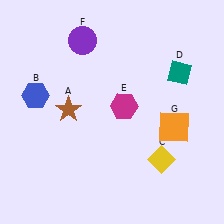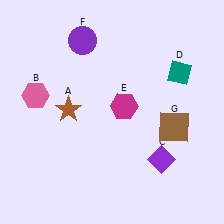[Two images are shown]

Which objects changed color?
B changed from blue to pink. C changed from yellow to purple. G changed from orange to brown.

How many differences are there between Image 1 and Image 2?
There are 3 differences between the two images.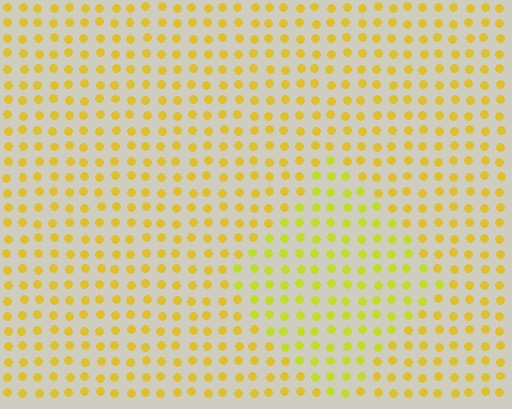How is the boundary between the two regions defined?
The boundary is defined purely by a slight shift in hue (about 22 degrees). Spacing, size, and orientation are identical on both sides.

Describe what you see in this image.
The image is filled with small yellow elements in a uniform arrangement. A diamond-shaped region is visible where the elements are tinted to a slightly different hue, forming a subtle color boundary.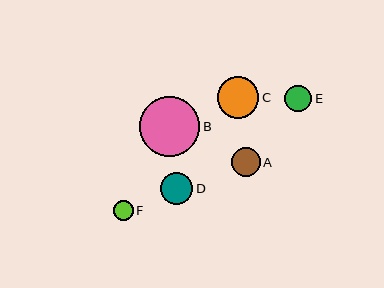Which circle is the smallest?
Circle F is the smallest with a size of approximately 20 pixels.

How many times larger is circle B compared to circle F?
Circle B is approximately 3.0 times the size of circle F.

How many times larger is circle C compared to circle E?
Circle C is approximately 1.5 times the size of circle E.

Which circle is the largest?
Circle B is the largest with a size of approximately 60 pixels.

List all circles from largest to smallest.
From largest to smallest: B, C, D, A, E, F.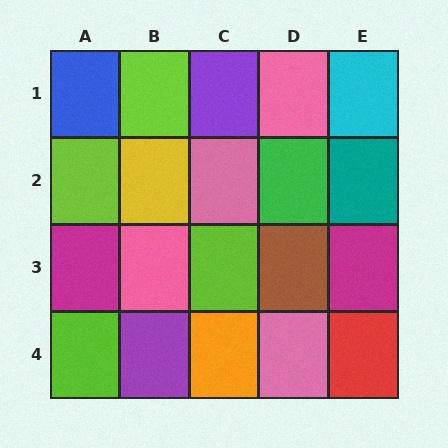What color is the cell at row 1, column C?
Purple.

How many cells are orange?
1 cell is orange.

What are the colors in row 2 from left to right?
Lime, yellow, pink, green, teal.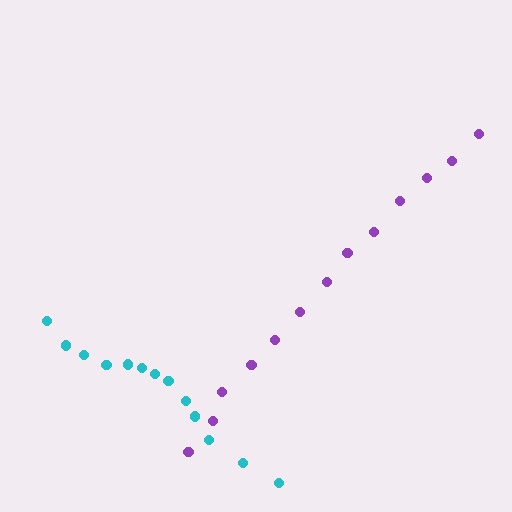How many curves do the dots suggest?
There are 2 distinct paths.